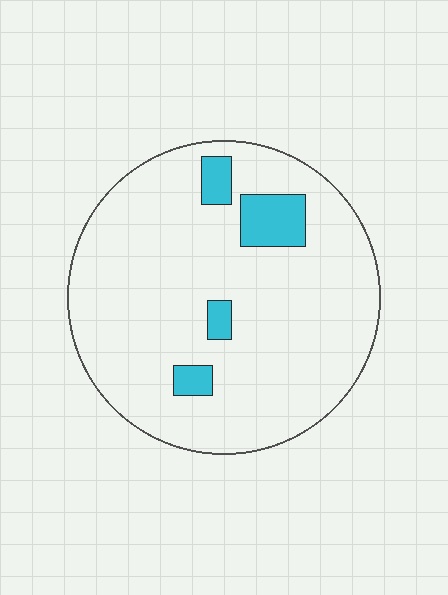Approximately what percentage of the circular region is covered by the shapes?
Approximately 10%.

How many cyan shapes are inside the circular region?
4.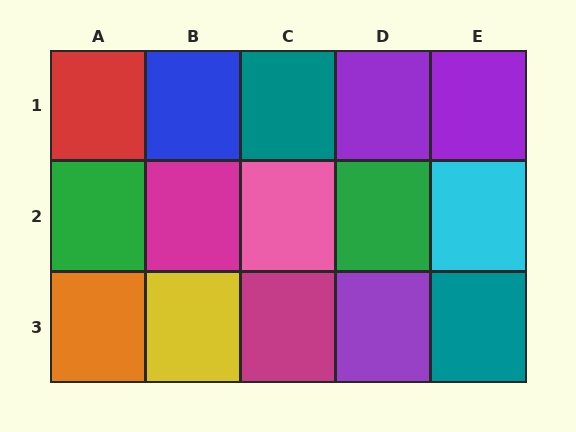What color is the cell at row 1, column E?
Purple.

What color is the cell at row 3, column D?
Purple.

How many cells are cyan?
1 cell is cyan.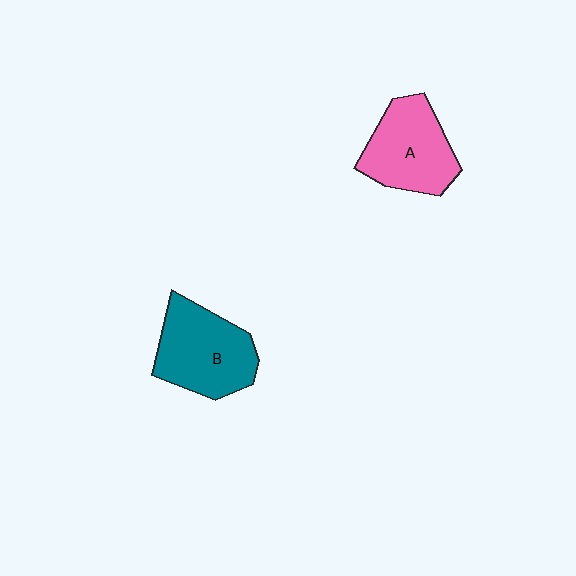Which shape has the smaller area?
Shape A (pink).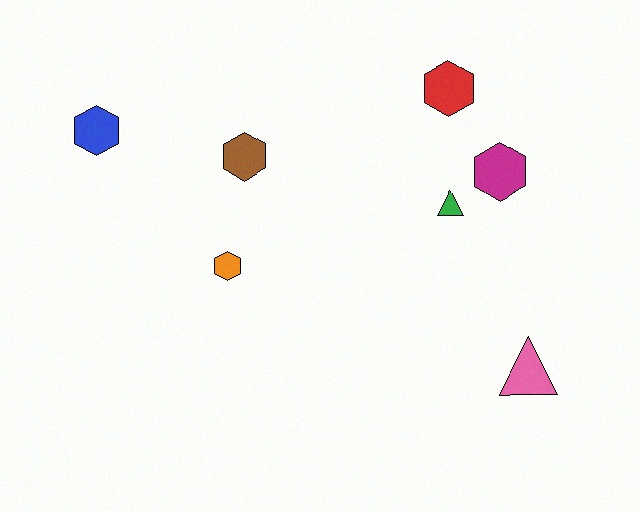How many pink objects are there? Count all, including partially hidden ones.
There is 1 pink object.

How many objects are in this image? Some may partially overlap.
There are 7 objects.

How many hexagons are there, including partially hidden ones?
There are 5 hexagons.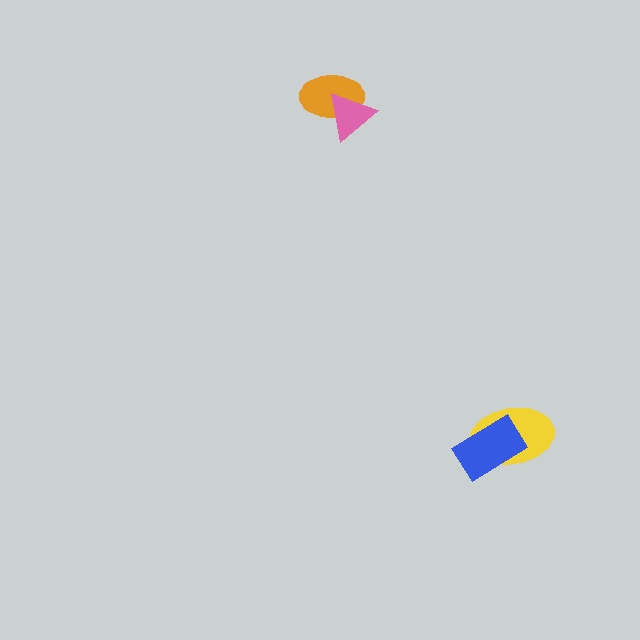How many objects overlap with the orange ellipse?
1 object overlaps with the orange ellipse.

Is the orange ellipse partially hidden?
Yes, it is partially covered by another shape.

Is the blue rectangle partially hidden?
No, no other shape covers it.